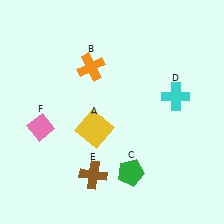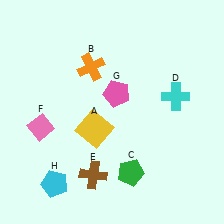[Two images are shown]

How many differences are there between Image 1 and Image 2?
There are 2 differences between the two images.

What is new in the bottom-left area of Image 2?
A cyan pentagon (H) was added in the bottom-left area of Image 2.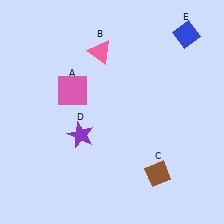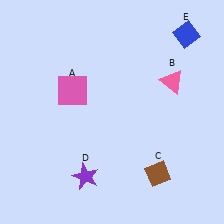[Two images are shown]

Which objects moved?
The objects that moved are: the pink triangle (B), the purple star (D).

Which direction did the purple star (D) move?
The purple star (D) moved down.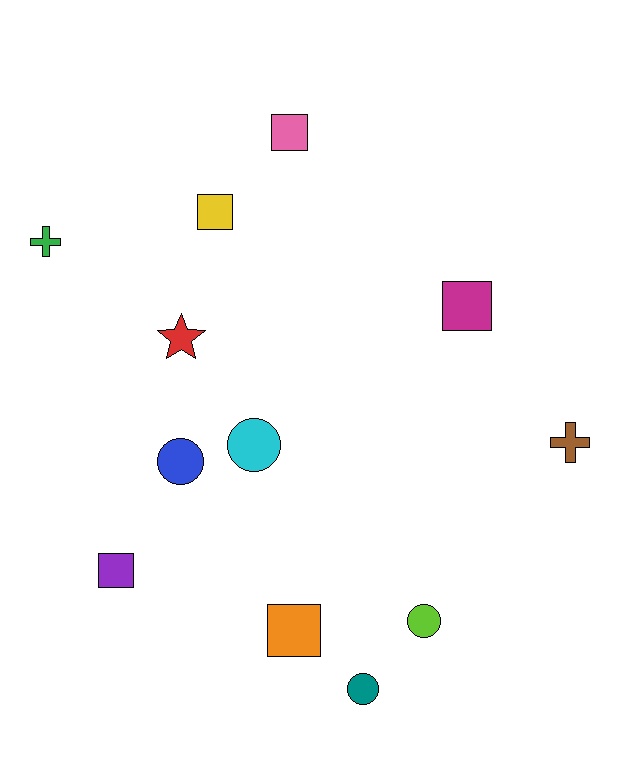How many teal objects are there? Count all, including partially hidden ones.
There is 1 teal object.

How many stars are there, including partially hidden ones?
There is 1 star.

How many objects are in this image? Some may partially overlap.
There are 12 objects.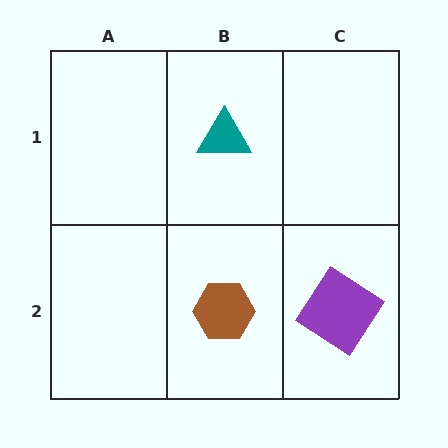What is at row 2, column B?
A brown hexagon.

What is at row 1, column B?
A teal triangle.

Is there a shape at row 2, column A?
No, that cell is empty.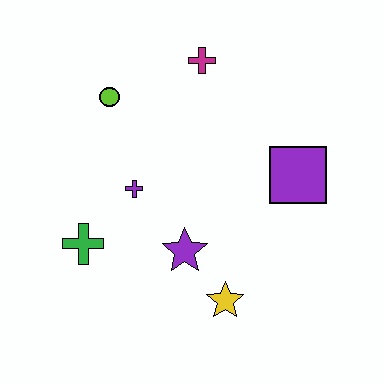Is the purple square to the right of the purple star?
Yes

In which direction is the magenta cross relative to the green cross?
The magenta cross is above the green cross.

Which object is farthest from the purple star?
The magenta cross is farthest from the purple star.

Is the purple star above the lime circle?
No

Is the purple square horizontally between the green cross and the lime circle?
No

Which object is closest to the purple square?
The purple star is closest to the purple square.